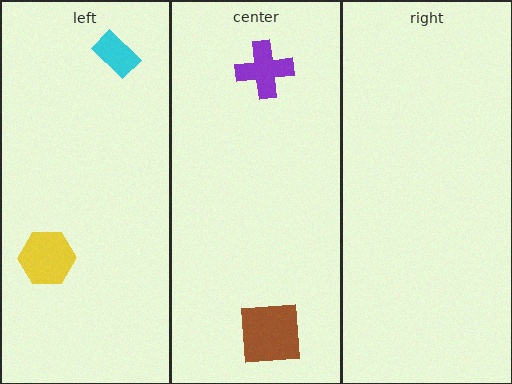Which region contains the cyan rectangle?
The left region.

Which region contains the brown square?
The center region.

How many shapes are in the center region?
2.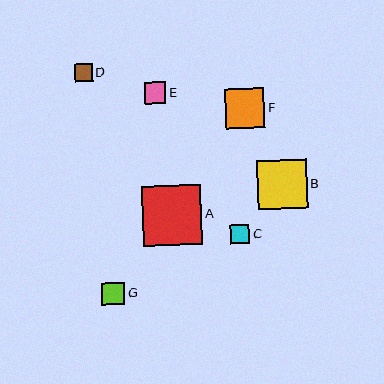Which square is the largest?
Square A is the largest with a size of approximately 59 pixels.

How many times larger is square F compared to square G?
Square F is approximately 1.7 times the size of square G.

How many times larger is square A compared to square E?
Square A is approximately 2.8 times the size of square E.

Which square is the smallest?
Square D is the smallest with a size of approximately 18 pixels.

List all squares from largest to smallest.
From largest to smallest: A, B, F, G, E, C, D.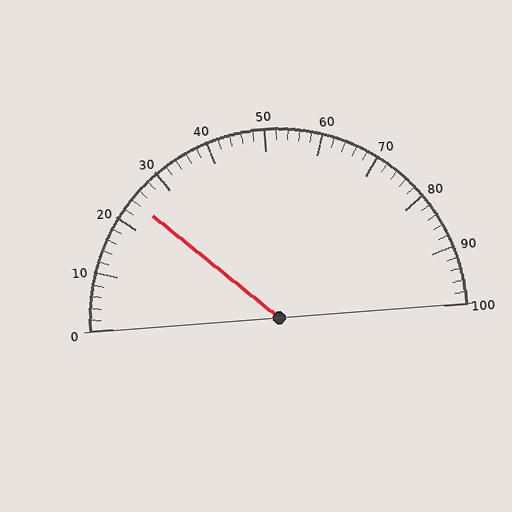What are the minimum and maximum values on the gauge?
The gauge ranges from 0 to 100.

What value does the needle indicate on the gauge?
The needle indicates approximately 24.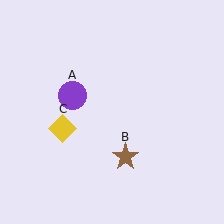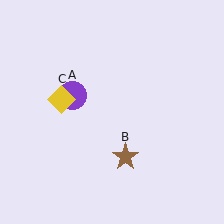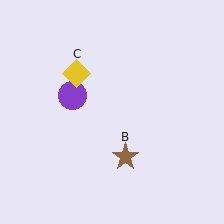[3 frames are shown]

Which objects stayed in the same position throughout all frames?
Purple circle (object A) and brown star (object B) remained stationary.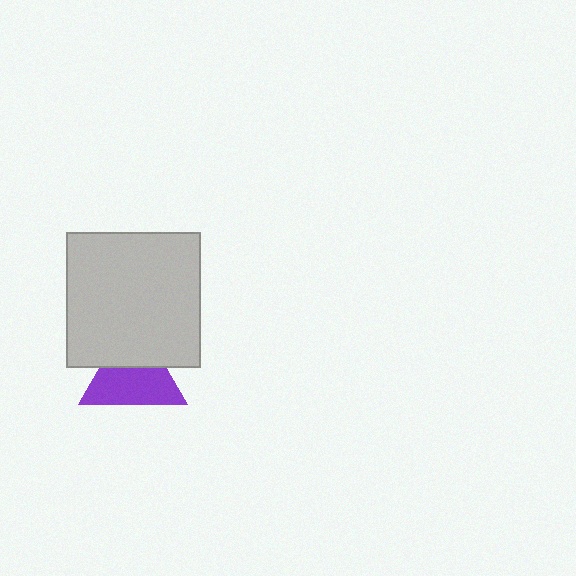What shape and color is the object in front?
The object in front is a light gray square.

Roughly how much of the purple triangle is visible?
About half of it is visible (roughly 64%).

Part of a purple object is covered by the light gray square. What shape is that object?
It is a triangle.